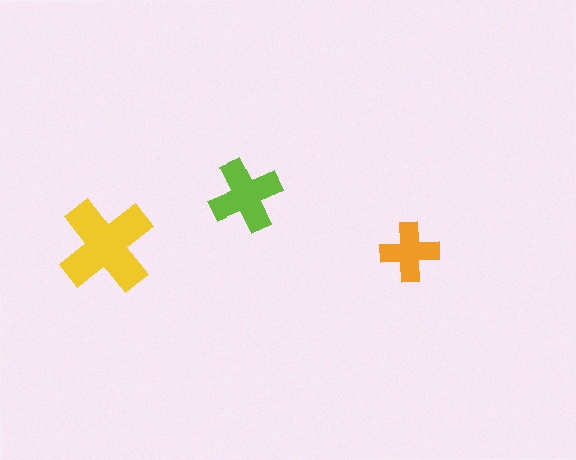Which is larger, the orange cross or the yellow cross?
The yellow one.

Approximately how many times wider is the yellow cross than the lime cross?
About 1.5 times wider.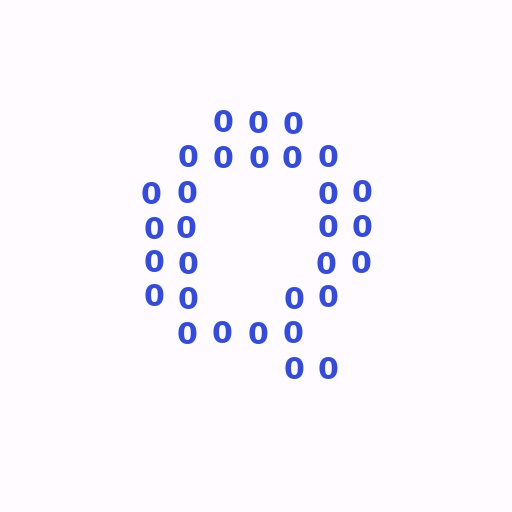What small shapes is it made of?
It is made of small digit 0's.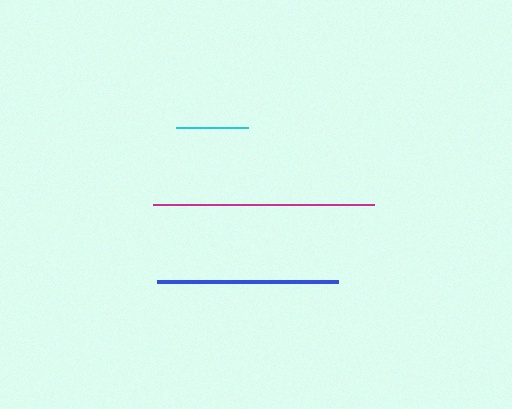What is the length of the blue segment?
The blue segment is approximately 181 pixels long.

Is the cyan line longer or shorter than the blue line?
The blue line is longer than the cyan line.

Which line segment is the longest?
The magenta line is the longest at approximately 220 pixels.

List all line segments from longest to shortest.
From longest to shortest: magenta, blue, cyan.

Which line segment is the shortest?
The cyan line is the shortest at approximately 72 pixels.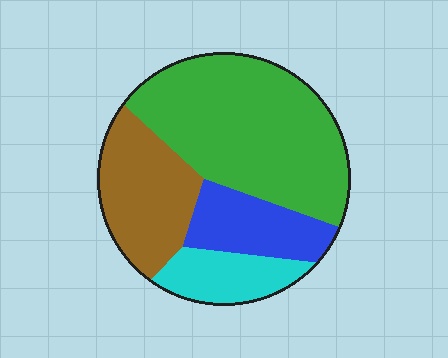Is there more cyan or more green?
Green.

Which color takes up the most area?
Green, at roughly 50%.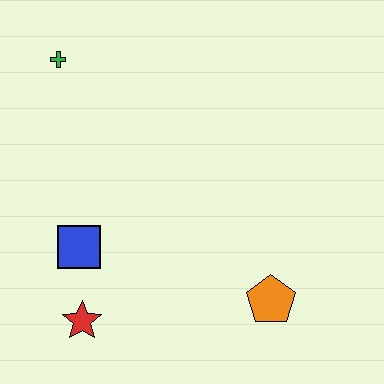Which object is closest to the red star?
The blue square is closest to the red star.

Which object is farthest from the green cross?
The orange pentagon is farthest from the green cross.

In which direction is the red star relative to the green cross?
The red star is below the green cross.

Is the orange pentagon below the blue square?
Yes